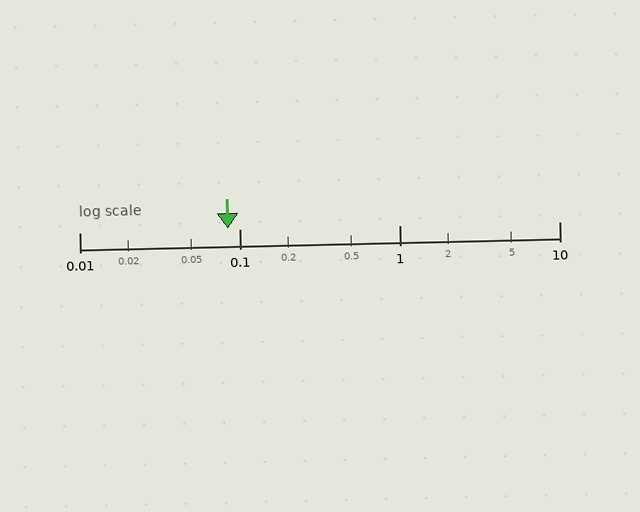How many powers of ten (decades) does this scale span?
The scale spans 3 decades, from 0.01 to 10.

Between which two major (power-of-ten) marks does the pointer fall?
The pointer is between 0.01 and 0.1.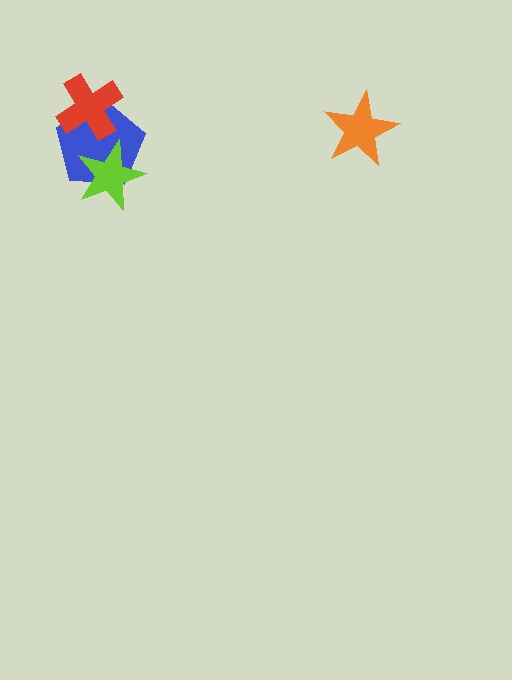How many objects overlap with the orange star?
0 objects overlap with the orange star.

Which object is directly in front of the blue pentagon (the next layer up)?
The red cross is directly in front of the blue pentagon.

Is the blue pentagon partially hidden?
Yes, it is partially covered by another shape.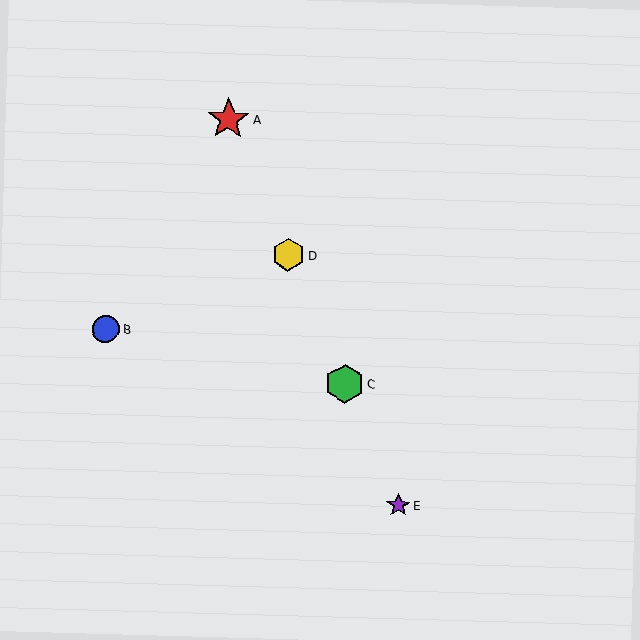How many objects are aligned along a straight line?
4 objects (A, C, D, E) are aligned along a straight line.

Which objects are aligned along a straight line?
Objects A, C, D, E are aligned along a straight line.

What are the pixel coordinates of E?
Object E is at (398, 505).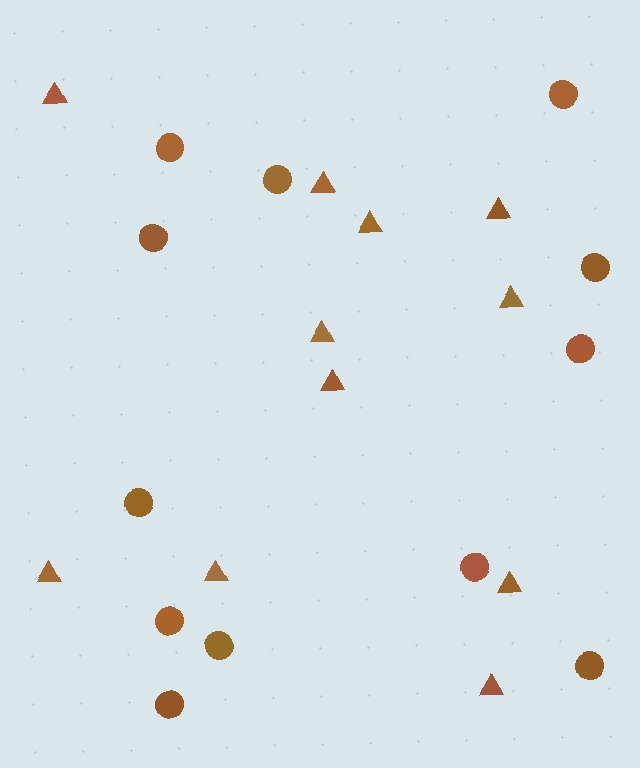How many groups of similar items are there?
There are 2 groups: one group of circles (12) and one group of triangles (11).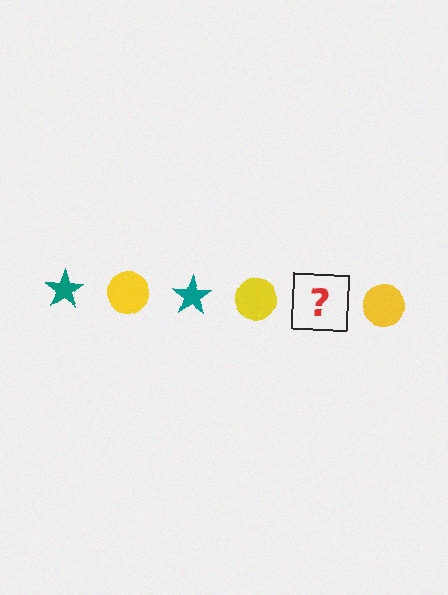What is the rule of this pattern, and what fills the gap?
The rule is that the pattern alternates between teal star and yellow circle. The gap should be filled with a teal star.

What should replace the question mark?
The question mark should be replaced with a teal star.